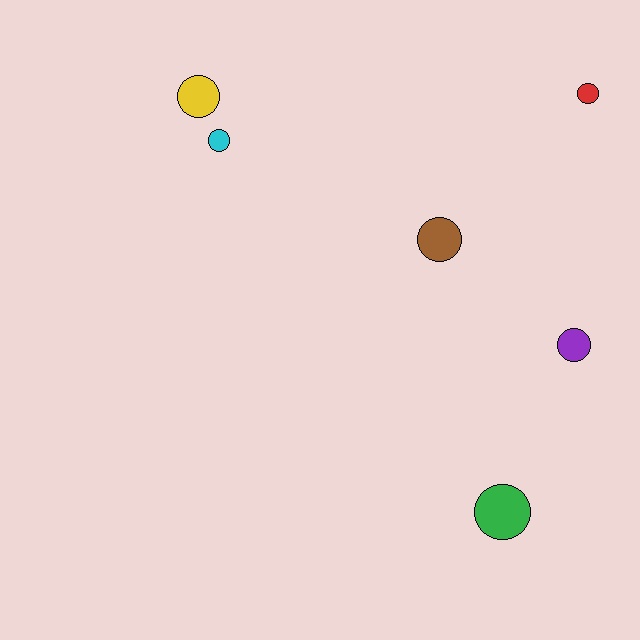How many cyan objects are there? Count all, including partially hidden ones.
There is 1 cyan object.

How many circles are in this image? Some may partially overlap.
There are 6 circles.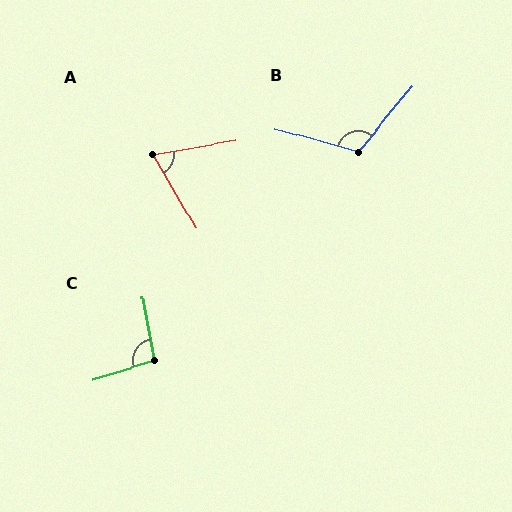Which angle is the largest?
B, at approximately 114 degrees.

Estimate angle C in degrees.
Approximately 96 degrees.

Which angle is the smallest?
A, at approximately 69 degrees.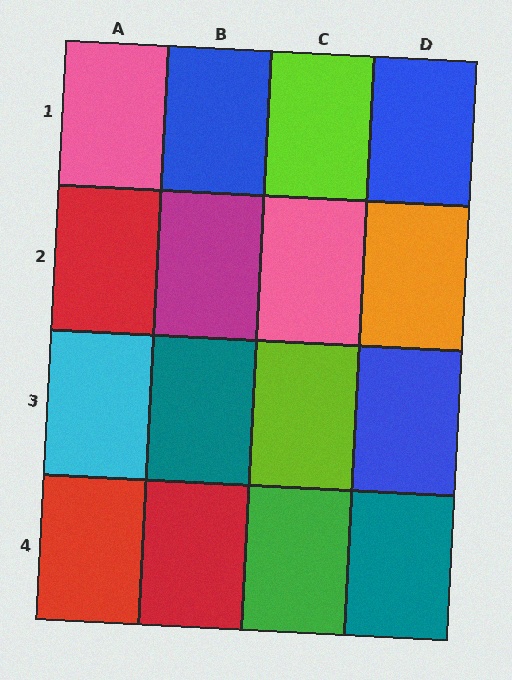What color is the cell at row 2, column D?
Orange.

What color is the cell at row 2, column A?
Red.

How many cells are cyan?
1 cell is cyan.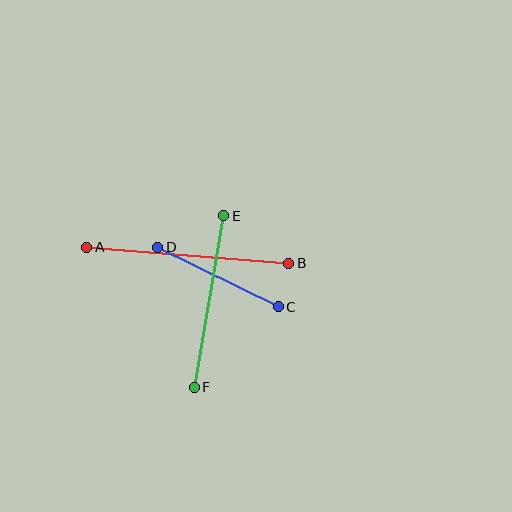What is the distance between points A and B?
The distance is approximately 203 pixels.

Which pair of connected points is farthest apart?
Points A and B are farthest apart.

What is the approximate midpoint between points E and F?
The midpoint is at approximately (209, 302) pixels.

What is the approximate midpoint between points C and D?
The midpoint is at approximately (218, 277) pixels.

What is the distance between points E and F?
The distance is approximately 174 pixels.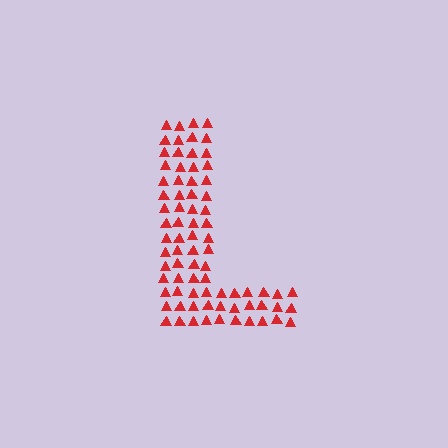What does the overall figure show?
The overall figure shows the letter L.